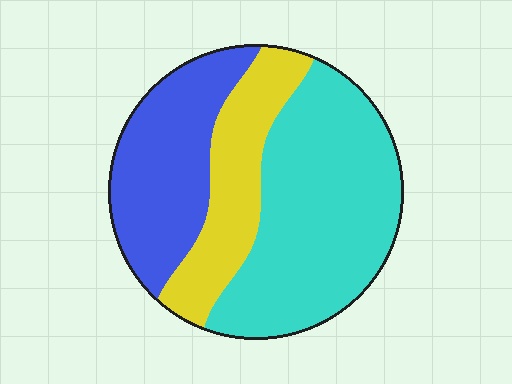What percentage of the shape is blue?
Blue takes up about one quarter (1/4) of the shape.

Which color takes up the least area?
Yellow, at roughly 25%.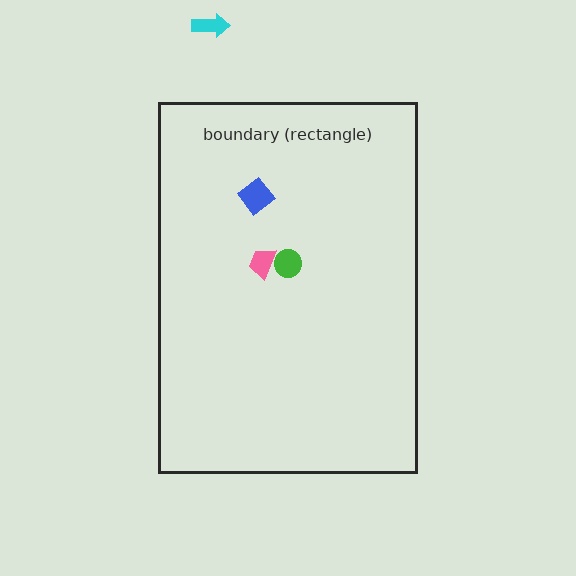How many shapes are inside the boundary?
3 inside, 1 outside.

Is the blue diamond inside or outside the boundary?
Inside.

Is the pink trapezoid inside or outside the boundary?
Inside.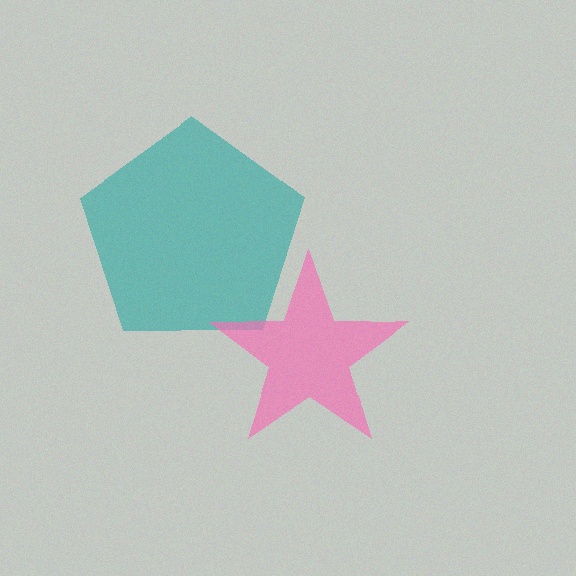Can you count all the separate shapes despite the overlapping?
Yes, there are 2 separate shapes.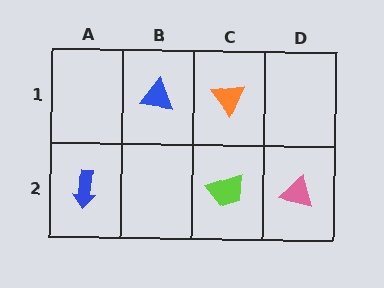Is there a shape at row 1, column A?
No, that cell is empty.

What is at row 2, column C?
A lime trapezoid.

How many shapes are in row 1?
2 shapes.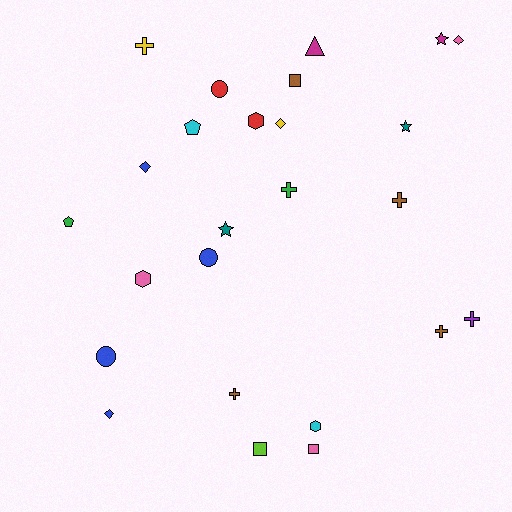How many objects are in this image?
There are 25 objects.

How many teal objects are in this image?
There are 2 teal objects.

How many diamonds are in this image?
There are 4 diamonds.